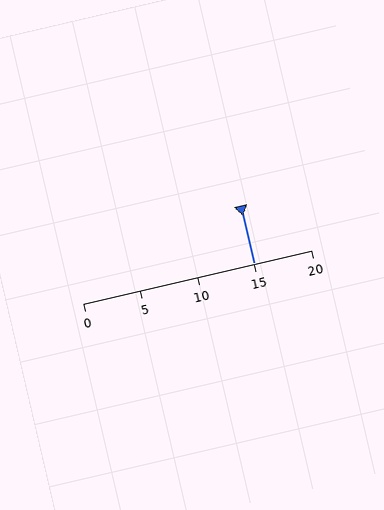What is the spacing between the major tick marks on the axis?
The major ticks are spaced 5 apart.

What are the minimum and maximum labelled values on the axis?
The axis runs from 0 to 20.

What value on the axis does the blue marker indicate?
The marker indicates approximately 15.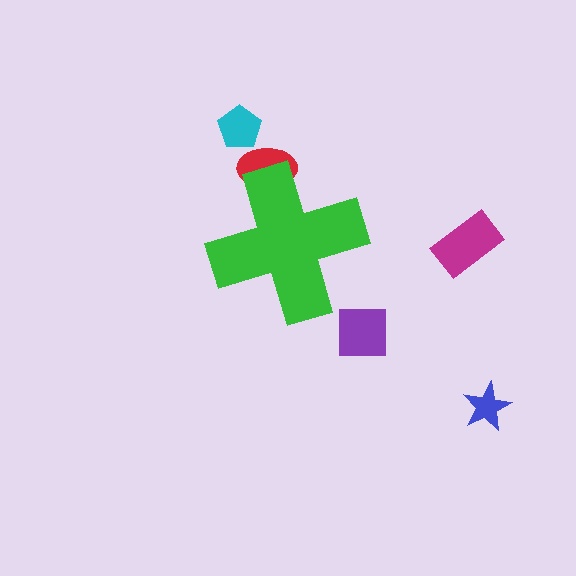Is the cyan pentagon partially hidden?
No, the cyan pentagon is fully visible.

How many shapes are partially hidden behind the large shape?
1 shape is partially hidden.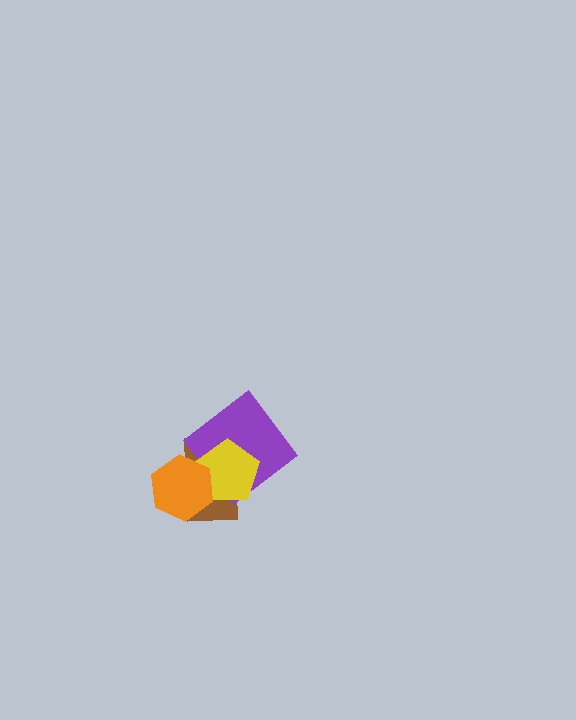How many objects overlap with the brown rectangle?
3 objects overlap with the brown rectangle.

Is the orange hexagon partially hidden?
No, no other shape covers it.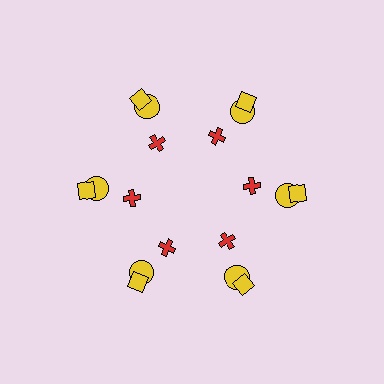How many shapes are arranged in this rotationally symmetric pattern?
There are 18 shapes, arranged in 6 groups of 3.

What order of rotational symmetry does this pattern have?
This pattern has 6-fold rotational symmetry.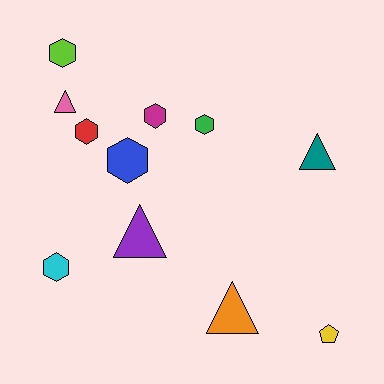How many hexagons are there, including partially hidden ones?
There are 6 hexagons.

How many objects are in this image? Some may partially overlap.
There are 11 objects.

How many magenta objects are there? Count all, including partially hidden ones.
There is 1 magenta object.